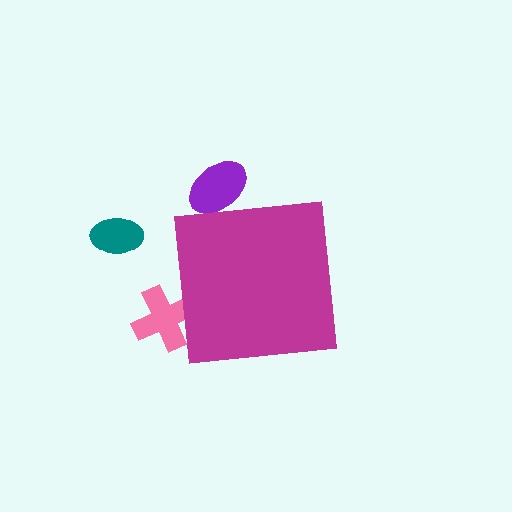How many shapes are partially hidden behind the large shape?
2 shapes are partially hidden.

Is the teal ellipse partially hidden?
No, the teal ellipse is fully visible.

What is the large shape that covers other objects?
A magenta square.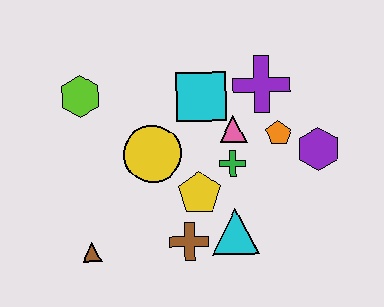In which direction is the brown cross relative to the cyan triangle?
The brown cross is to the left of the cyan triangle.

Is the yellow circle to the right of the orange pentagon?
No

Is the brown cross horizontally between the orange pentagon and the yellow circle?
Yes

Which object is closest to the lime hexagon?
The yellow circle is closest to the lime hexagon.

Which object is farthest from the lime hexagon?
The purple hexagon is farthest from the lime hexagon.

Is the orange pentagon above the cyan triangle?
Yes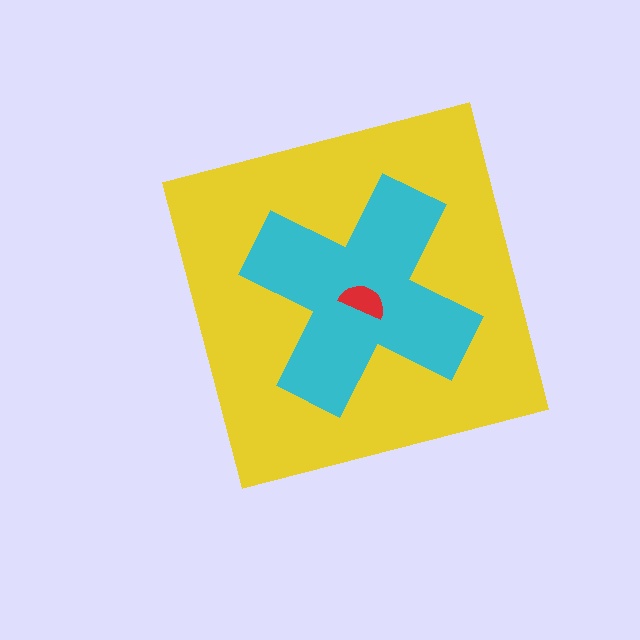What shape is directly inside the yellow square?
The cyan cross.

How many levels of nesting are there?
3.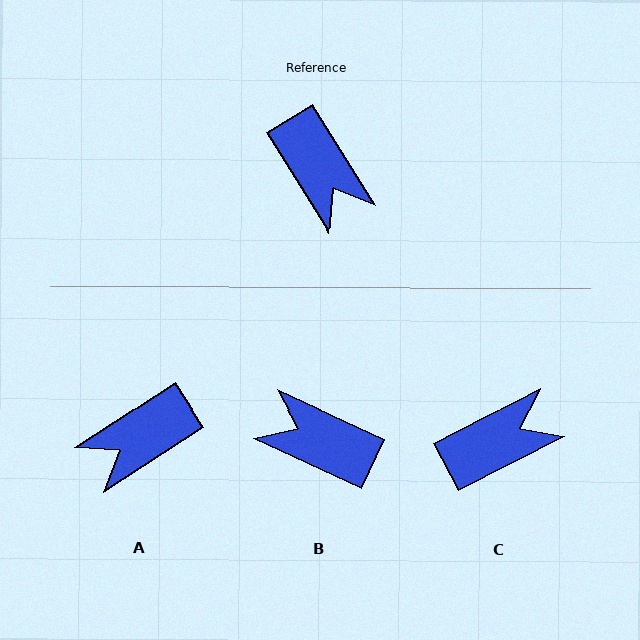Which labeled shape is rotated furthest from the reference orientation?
B, about 147 degrees away.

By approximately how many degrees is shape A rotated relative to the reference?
Approximately 89 degrees clockwise.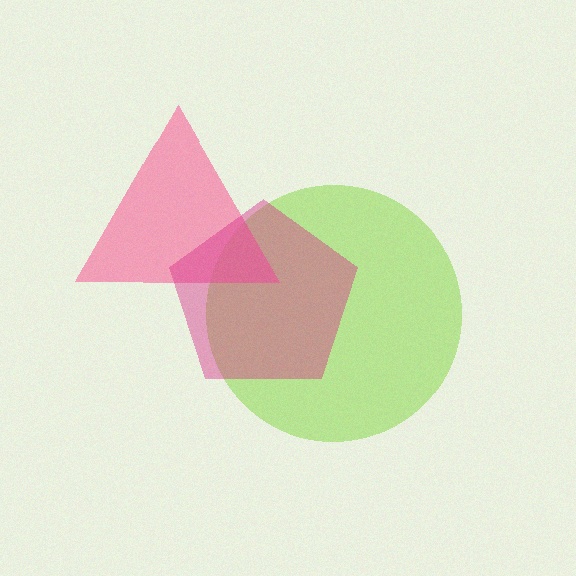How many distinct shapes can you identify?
There are 3 distinct shapes: a lime circle, a pink triangle, a magenta pentagon.